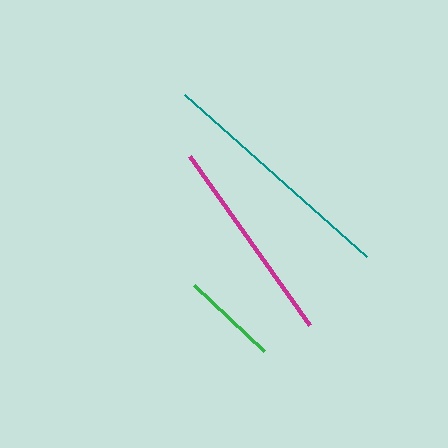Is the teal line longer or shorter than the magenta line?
The teal line is longer than the magenta line.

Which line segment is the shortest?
The green line is the shortest at approximately 96 pixels.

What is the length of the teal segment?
The teal segment is approximately 244 pixels long.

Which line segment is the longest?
The teal line is the longest at approximately 244 pixels.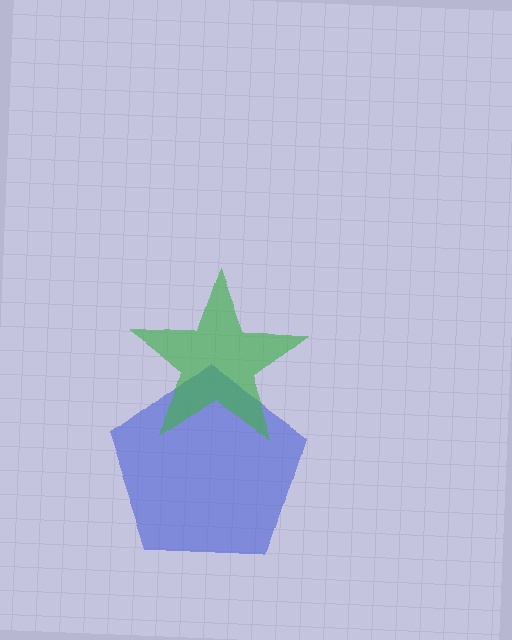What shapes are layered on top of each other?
The layered shapes are: a blue pentagon, a green star.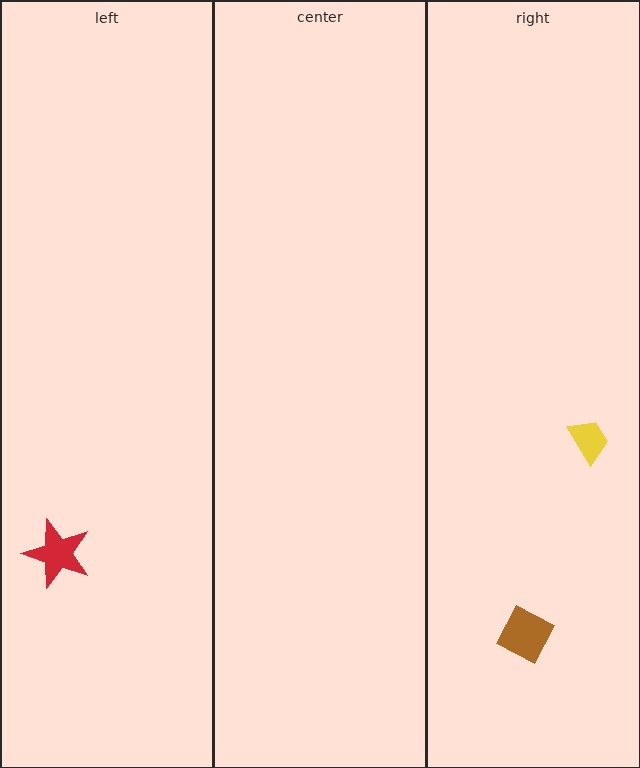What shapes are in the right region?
The yellow trapezoid, the brown diamond.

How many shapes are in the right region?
2.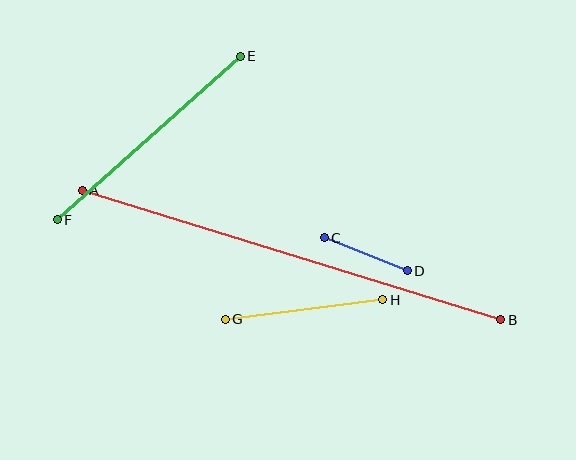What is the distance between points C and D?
The distance is approximately 89 pixels.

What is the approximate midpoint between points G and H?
The midpoint is at approximately (304, 309) pixels.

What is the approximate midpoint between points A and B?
The midpoint is at approximately (292, 255) pixels.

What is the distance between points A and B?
The distance is approximately 438 pixels.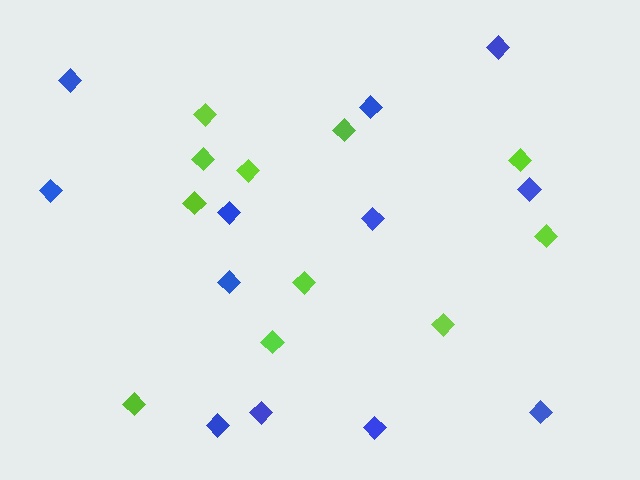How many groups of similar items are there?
There are 2 groups: one group of lime diamonds (11) and one group of blue diamonds (12).